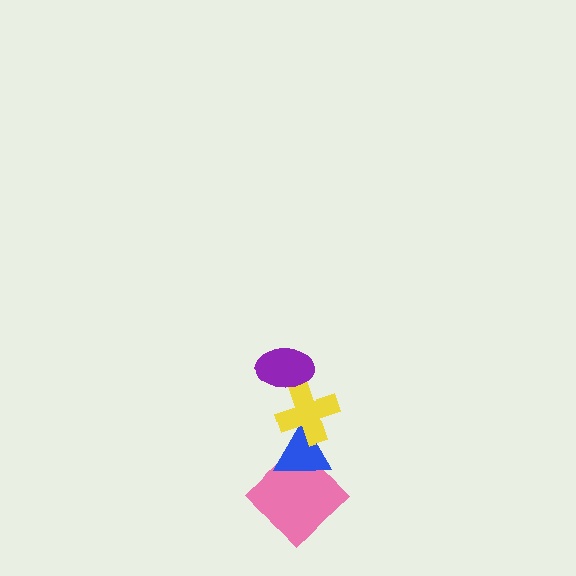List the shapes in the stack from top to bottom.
From top to bottom: the purple ellipse, the yellow cross, the blue triangle, the pink diamond.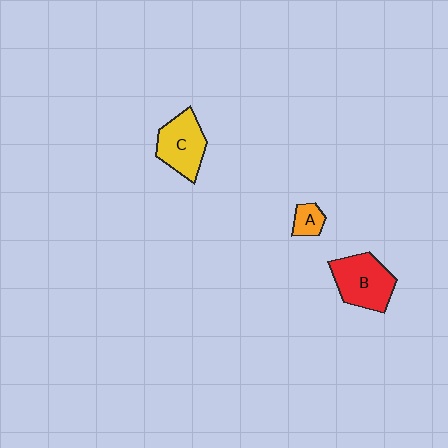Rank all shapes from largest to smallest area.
From largest to smallest: B (red), C (yellow), A (orange).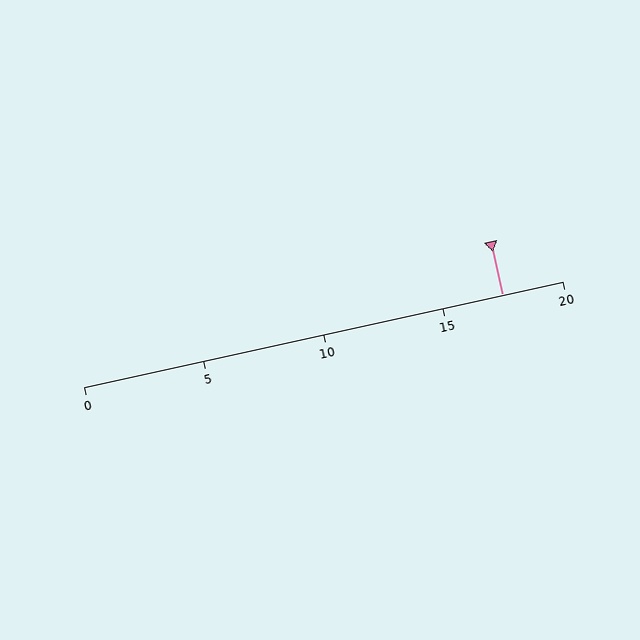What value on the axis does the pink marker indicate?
The marker indicates approximately 17.5.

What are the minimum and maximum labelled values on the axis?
The axis runs from 0 to 20.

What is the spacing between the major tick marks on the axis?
The major ticks are spaced 5 apart.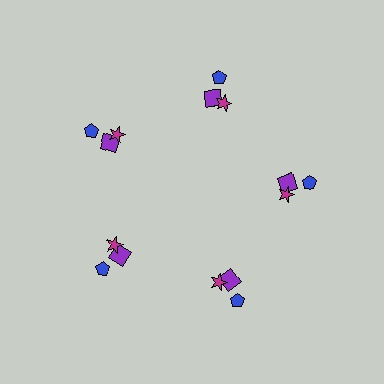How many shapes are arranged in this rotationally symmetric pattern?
There are 15 shapes, arranged in 5 groups of 3.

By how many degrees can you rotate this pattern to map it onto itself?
The pattern maps onto itself every 72 degrees of rotation.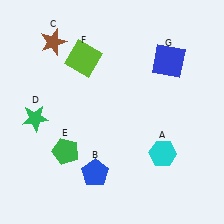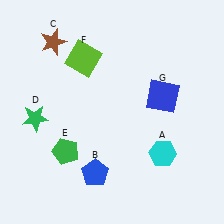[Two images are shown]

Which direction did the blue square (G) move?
The blue square (G) moved down.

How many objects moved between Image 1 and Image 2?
1 object moved between the two images.